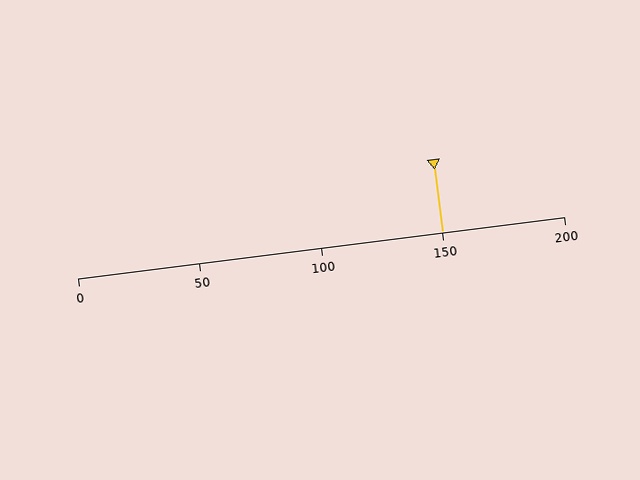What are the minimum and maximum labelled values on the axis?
The axis runs from 0 to 200.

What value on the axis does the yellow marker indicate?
The marker indicates approximately 150.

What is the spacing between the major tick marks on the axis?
The major ticks are spaced 50 apart.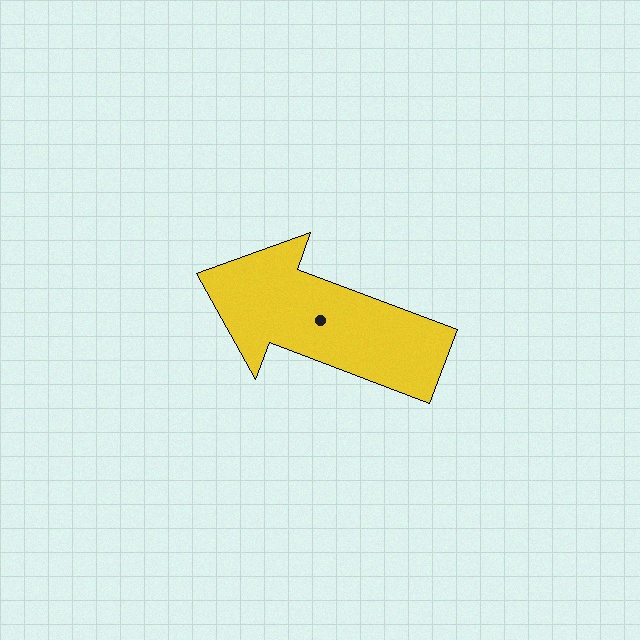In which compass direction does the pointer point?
West.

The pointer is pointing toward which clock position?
Roughly 10 o'clock.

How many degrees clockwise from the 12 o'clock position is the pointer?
Approximately 291 degrees.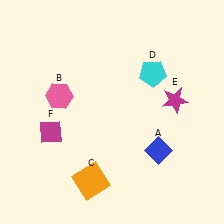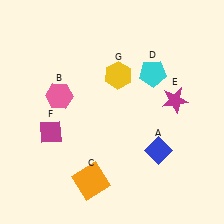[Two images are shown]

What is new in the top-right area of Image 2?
A yellow hexagon (G) was added in the top-right area of Image 2.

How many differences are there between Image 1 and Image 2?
There is 1 difference between the two images.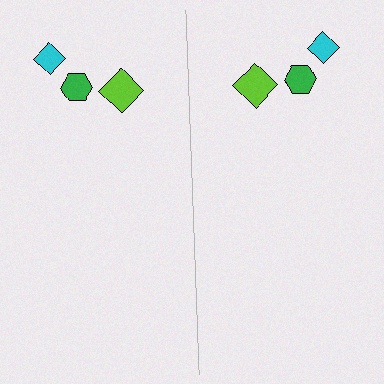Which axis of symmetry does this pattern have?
The pattern has a vertical axis of symmetry running through the center of the image.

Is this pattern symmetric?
Yes, this pattern has bilateral (reflection) symmetry.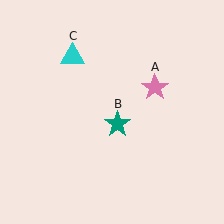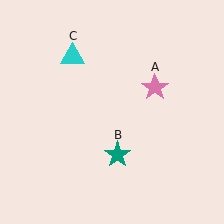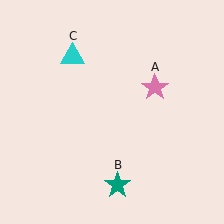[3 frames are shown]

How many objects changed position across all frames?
1 object changed position: teal star (object B).